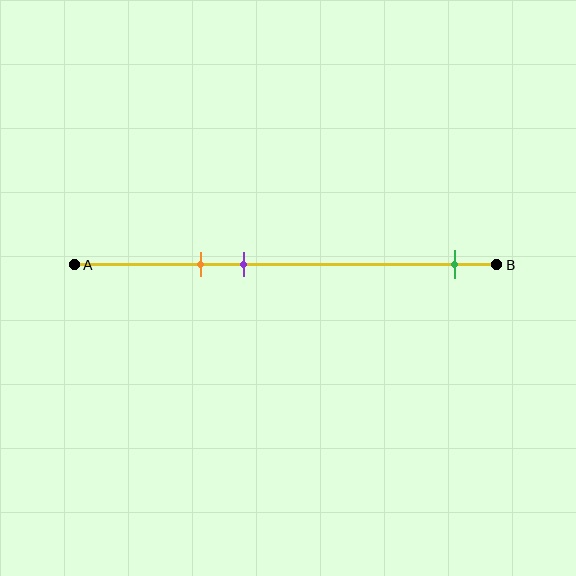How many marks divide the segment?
There are 3 marks dividing the segment.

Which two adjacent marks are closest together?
The orange and purple marks are the closest adjacent pair.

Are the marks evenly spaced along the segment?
No, the marks are not evenly spaced.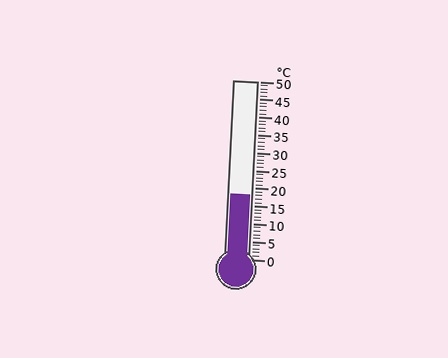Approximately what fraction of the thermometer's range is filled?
The thermometer is filled to approximately 35% of its range.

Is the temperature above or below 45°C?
The temperature is below 45°C.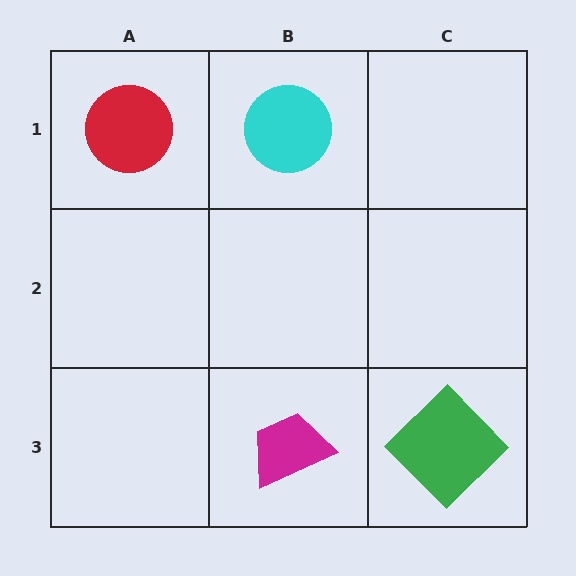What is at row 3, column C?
A green diamond.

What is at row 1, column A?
A red circle.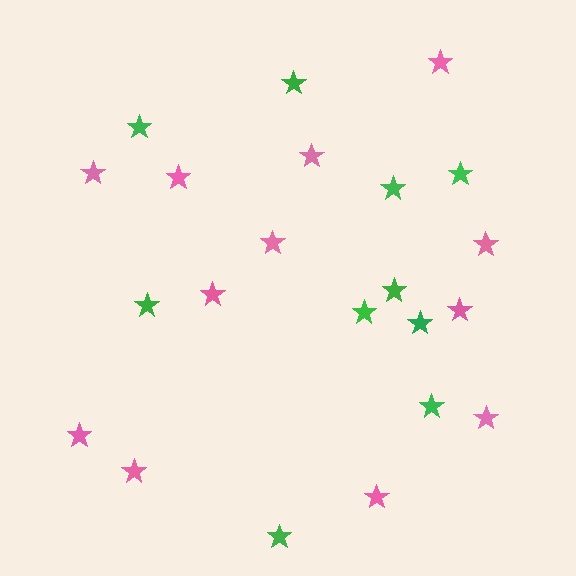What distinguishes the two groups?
There are 2 groups: one group of pink stars (12) and one group of green stars (10).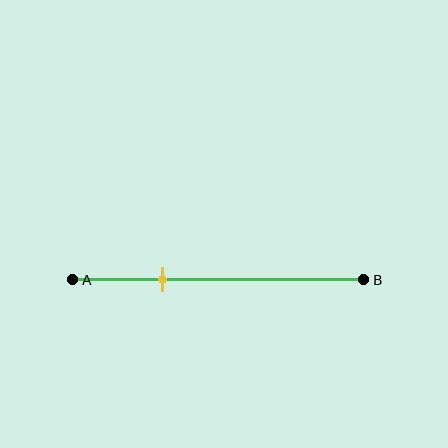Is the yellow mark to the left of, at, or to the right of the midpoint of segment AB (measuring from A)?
The yellow mark is to the left of the midpoint of segment AB.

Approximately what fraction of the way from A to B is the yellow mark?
The yellow mark is approximately 30% of the way from A to B.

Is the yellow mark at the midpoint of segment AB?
No, the mark is at about 30% from A, not at the 50% midpoint.